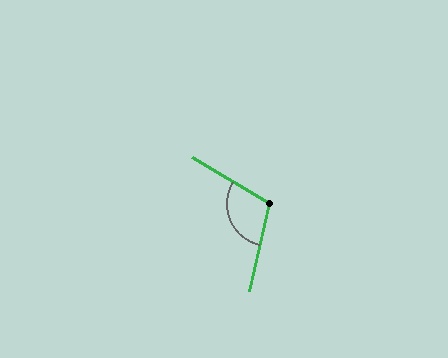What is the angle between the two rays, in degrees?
Approximately 108 degrees.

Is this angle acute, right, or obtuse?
It is obtuse.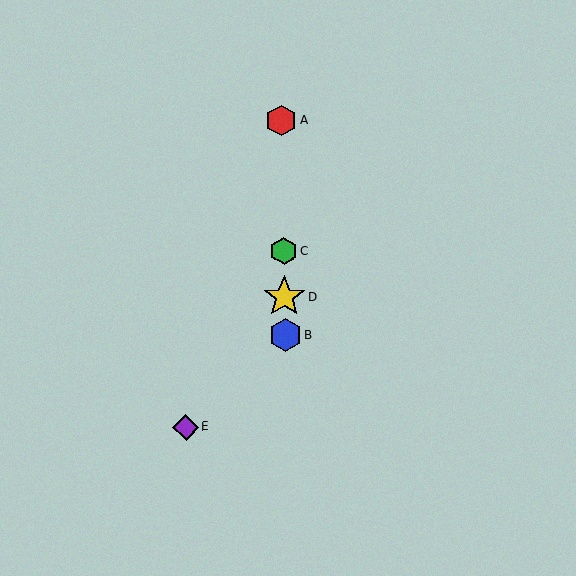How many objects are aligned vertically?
4 objects (A, B, C, D) are aligned vertically.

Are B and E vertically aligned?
No, B is at x≈285 and E is at x≈186.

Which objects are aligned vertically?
Objects A, B, C, D are aligned vertically.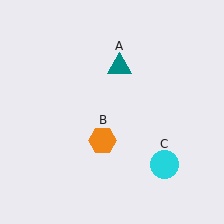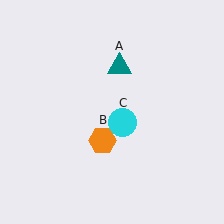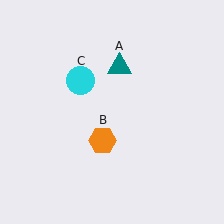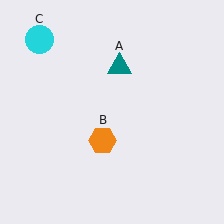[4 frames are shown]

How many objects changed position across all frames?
1 object changed position: cyan circle (object C).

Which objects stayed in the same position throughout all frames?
Teal triangle (object A) and orange hexagon (object B) remained stationary.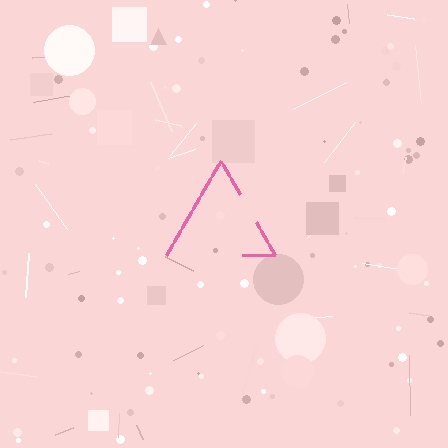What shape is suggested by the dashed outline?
The dashed outline suggests a triangle.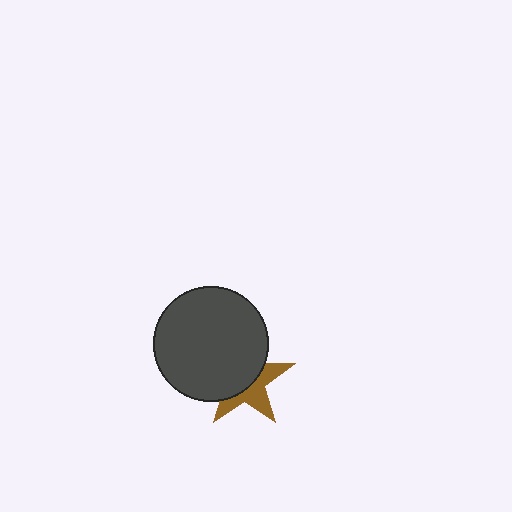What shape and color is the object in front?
The object in front is a dark gray circle.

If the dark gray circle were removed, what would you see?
You would see the complete brown star.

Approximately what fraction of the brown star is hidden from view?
Roughly 56% of the brown star is hidden behind the dark gray circle.